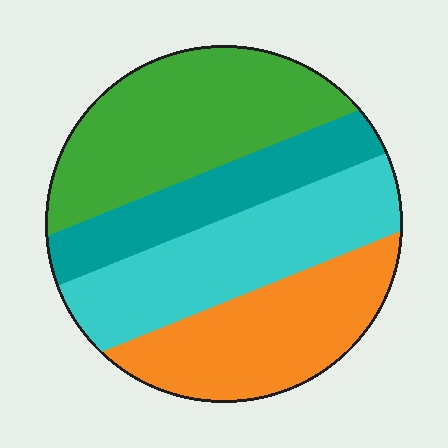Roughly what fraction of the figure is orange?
Orange takes up between a sixth and a third of the figure.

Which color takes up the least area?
Teal, at roughly 20%.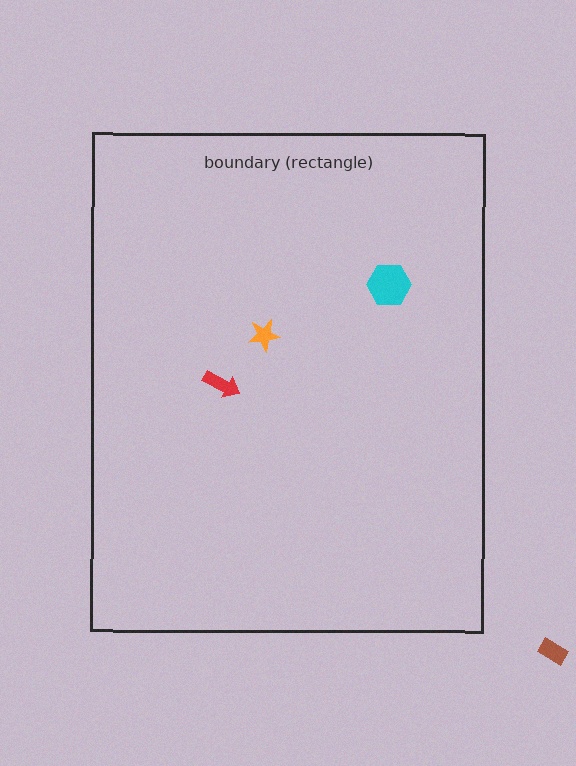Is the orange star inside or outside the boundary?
Inside.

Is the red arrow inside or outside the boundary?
Inside.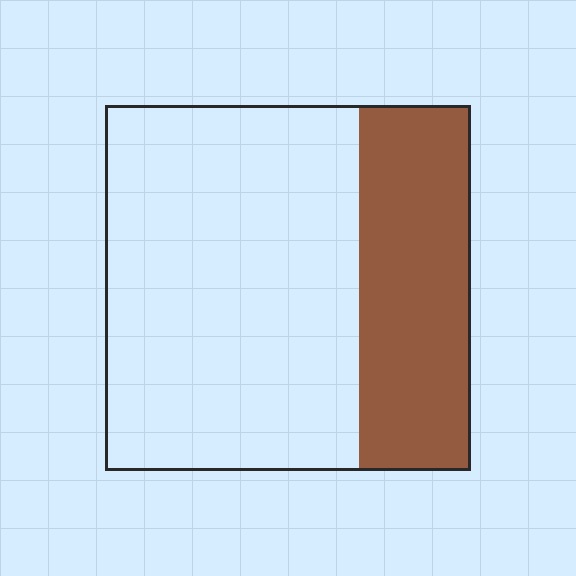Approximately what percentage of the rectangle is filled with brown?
Approximately 30%.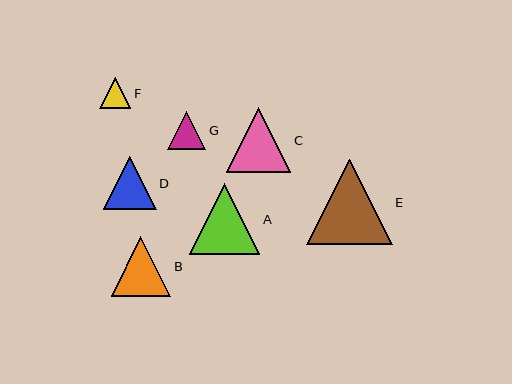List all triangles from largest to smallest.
From largest to smallest: E, A, C, B, D, G, F.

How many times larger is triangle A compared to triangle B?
Triangle A is approximately 1.2 times the size of triangle B.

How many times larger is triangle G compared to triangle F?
Triangle G is approximately 1.2 times the size of triangle F.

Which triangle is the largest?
Triangle E is the largest with a size of approximately 85 pixels.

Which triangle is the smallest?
Triangle F is the smallest with a size of approximately 31 pixels.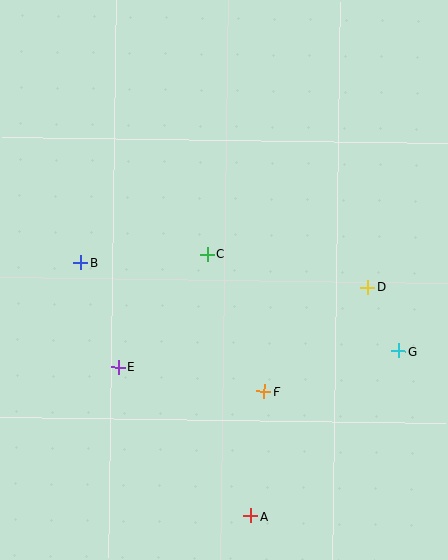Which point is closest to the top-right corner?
Point D is closest to the top-right corner.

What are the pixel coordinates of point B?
Point B is at (81, 263).